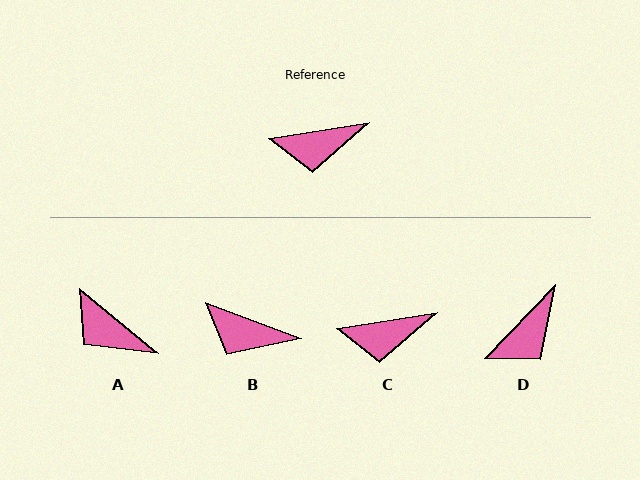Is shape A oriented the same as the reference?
No, it is off by about 48 degrees.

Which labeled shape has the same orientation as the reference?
C.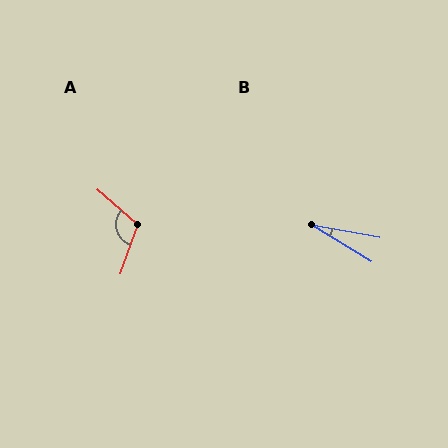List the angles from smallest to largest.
B (21°), A (111°).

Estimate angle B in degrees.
Approximately 21 degrees.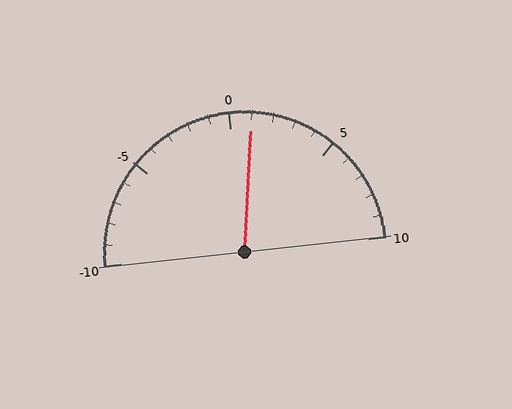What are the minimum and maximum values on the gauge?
The gauge ranges from -10 to 10.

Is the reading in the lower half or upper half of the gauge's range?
The reading is in the upper half of the range (-10 to 10).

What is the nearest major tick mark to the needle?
The nearest major tick mark is 0.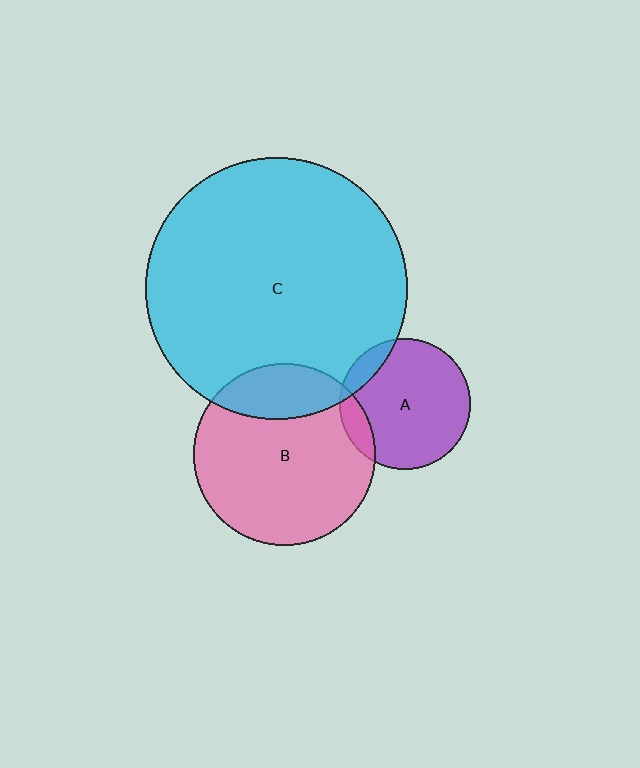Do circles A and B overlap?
Yes.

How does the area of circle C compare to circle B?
Approximately 2.1 times.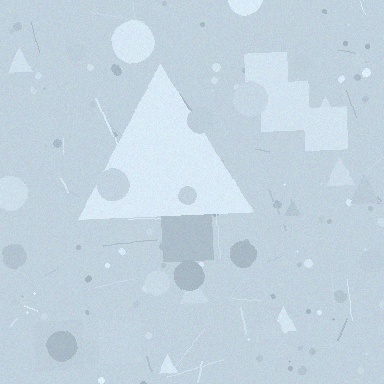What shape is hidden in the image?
A triangle is hidden in the image.